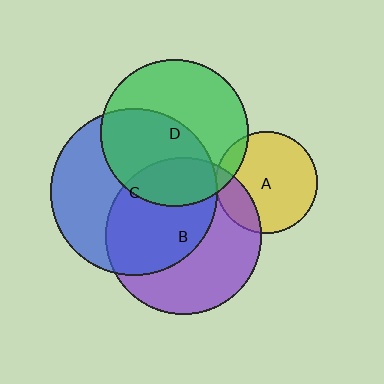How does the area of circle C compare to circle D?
Approximately 1.3 times.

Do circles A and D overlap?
Yes.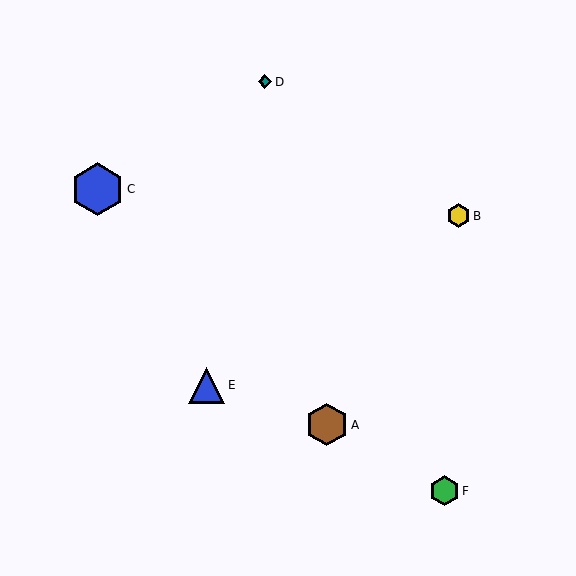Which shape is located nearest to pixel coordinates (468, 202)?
The yellow hexagon (labeled B) at (458, 216) is nearest to that location.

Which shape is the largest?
The blue hexagon (labeled C) is the largest.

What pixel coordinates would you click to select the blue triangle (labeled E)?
Click at (206, 385) to select the blue triangle E.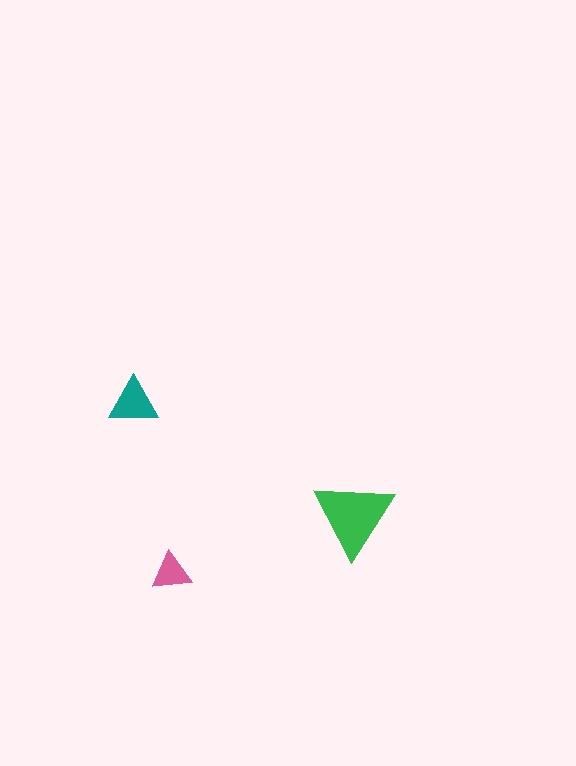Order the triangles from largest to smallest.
the green one, the teal one, the pink one.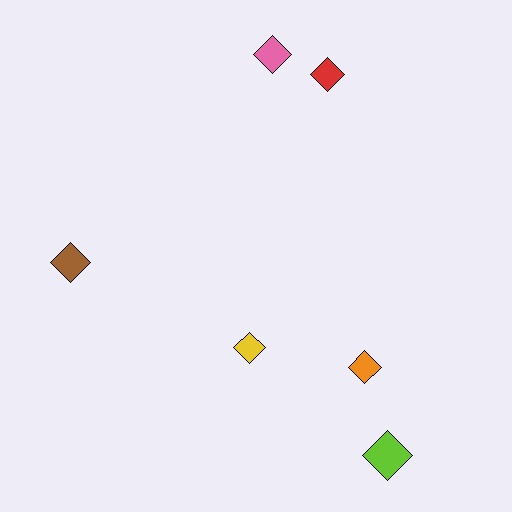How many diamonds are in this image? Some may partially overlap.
There are 6 diamonds.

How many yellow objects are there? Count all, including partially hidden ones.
There is 1 yellow object.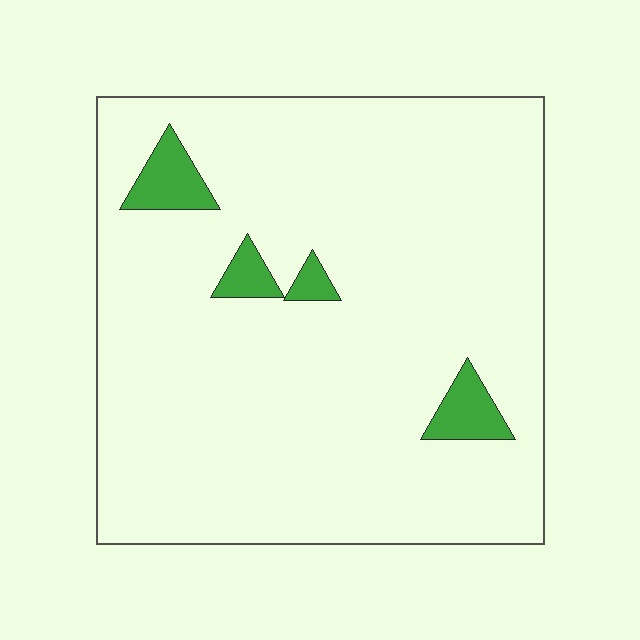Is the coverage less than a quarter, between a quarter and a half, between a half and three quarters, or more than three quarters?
Less than a quarter.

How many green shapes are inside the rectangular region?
4.